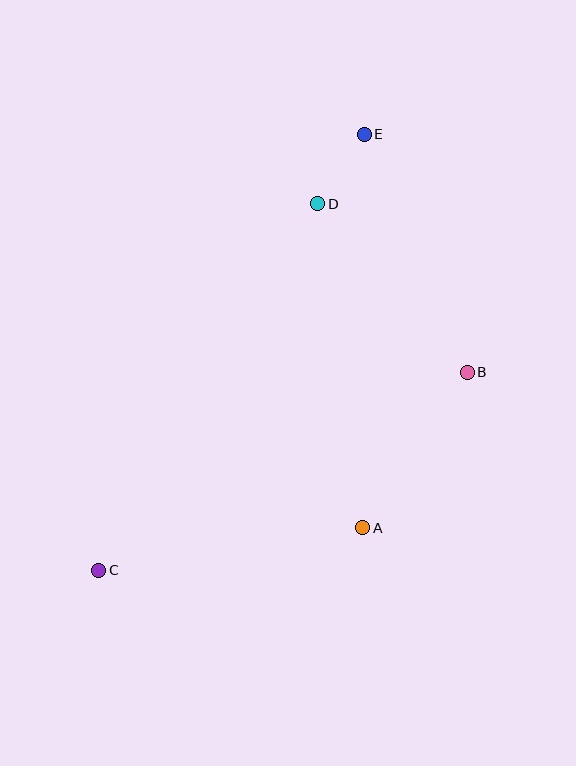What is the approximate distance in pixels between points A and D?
The distance between A and D is approximately 327 pixels.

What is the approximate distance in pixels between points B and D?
The distance between B and D is approximately 225 pixels.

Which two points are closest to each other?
Points D and E are closest to each other.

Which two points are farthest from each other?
Points C and E are farthest from each other.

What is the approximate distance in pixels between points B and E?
The distance between B and E is approximately 259 pixels.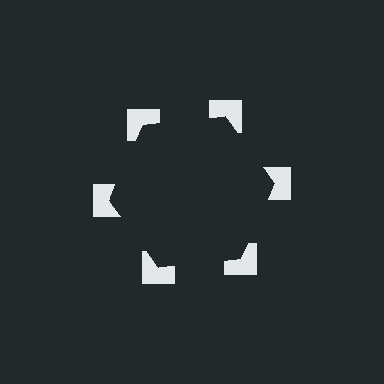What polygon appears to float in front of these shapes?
An illusory hexagon — its edges are inferred from the aligned wedge cuts in the notched squares, not physically drawn.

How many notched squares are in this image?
There are 6 — one at each vertex of the illusory hexagon.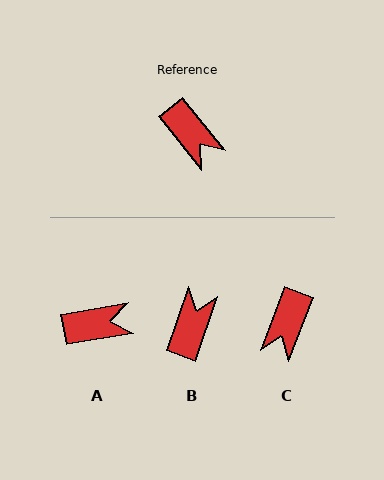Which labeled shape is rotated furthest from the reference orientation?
B, about 122 degrees away.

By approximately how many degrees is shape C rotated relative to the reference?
Approximately 59 degrees clockwise.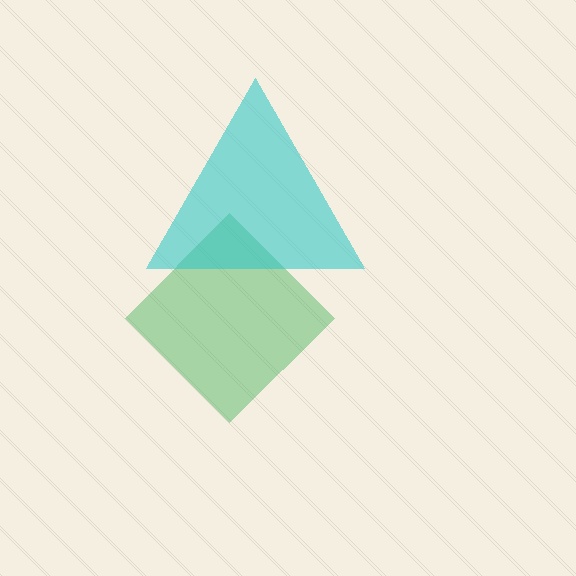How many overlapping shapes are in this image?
There are 2 overlapping shapes in the image.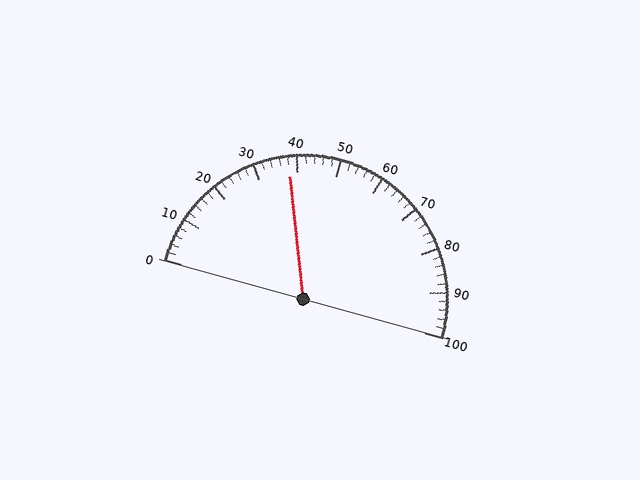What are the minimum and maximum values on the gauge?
The gauge ranges from 0 to 100.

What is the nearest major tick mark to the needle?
The nearest major tick mark is 40.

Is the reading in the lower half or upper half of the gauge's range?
The reading is in the lower half of the range (0 to 100).